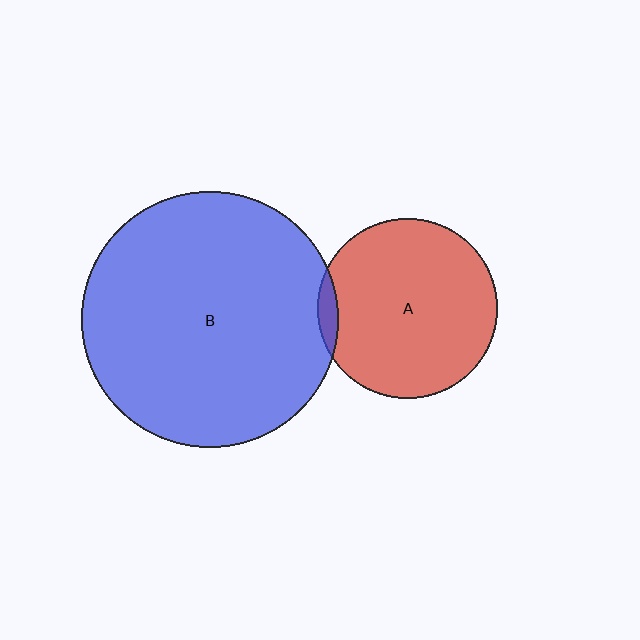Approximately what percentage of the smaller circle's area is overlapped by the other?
Approximately 5%.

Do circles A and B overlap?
Yes.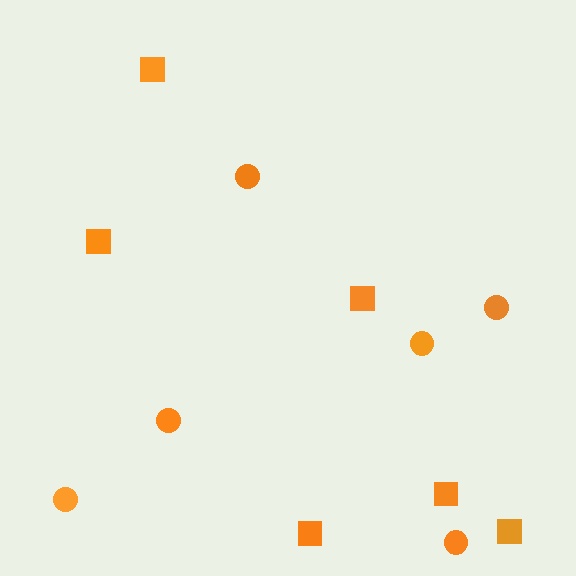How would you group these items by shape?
There are 2 groups: one group of squares (6) and one group of circles (6).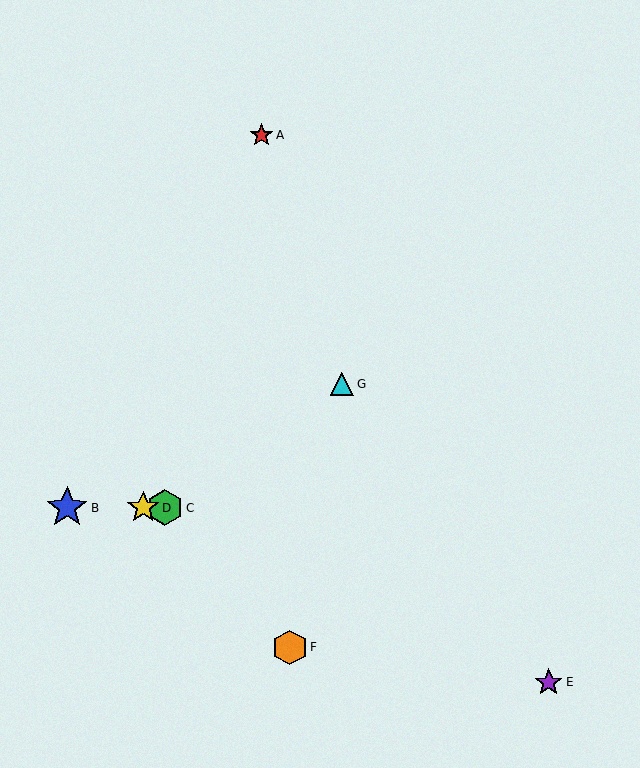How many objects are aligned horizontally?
3 objects (B, C, D) are aligned horizontally.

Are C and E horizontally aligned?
No, C is at y≈508 and E is at y≈682.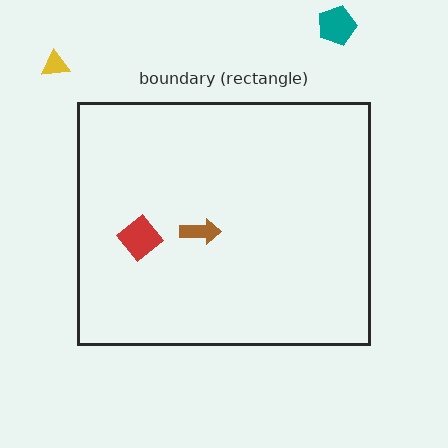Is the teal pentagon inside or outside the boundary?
Outside.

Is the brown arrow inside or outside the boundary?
Inside.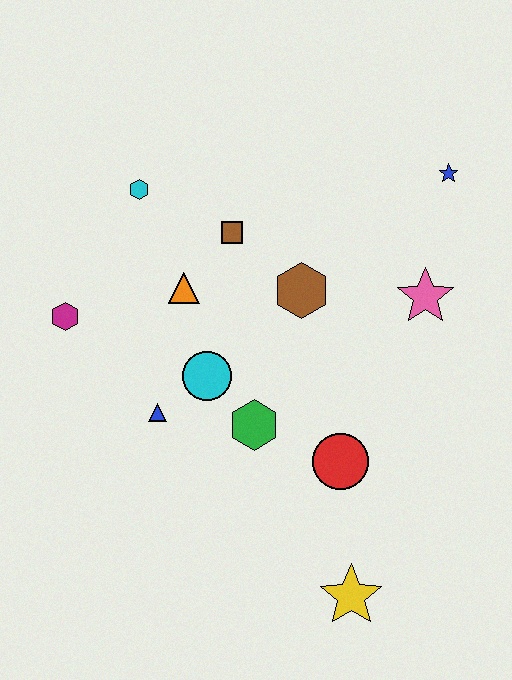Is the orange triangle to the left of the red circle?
Yes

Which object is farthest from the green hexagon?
The blue star is farthest from the green hexagon.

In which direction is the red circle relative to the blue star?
The red circle is below the blue star.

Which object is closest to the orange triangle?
The brown square is closest to the orange triangle.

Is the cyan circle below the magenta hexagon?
Yes